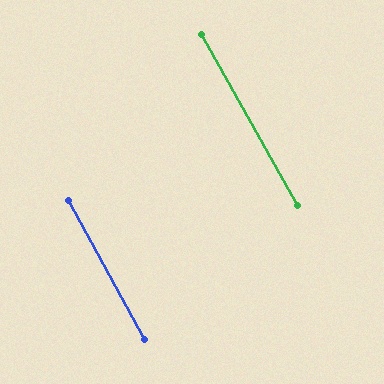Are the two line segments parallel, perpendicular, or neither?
Parallel — their directions differ by only 0.7°.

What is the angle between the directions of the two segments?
Approximately 1 degree.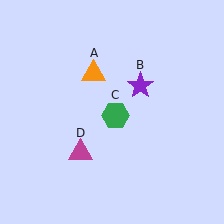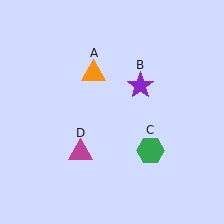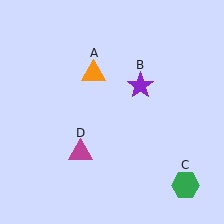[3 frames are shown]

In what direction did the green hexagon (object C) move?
The green hexagon (object C) moved down and to the right.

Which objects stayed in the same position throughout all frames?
Orange triangle (object A) and purple star (object B) and magenta triangle (object D) remained stationary.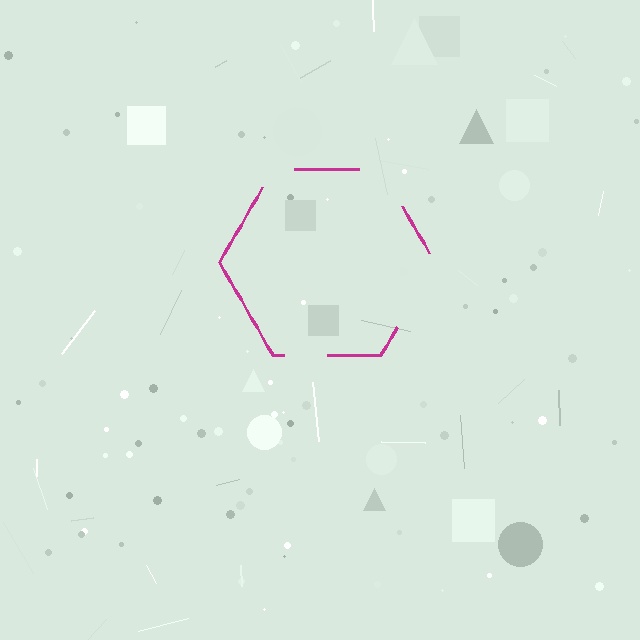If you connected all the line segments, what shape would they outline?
They would outline a hexagon.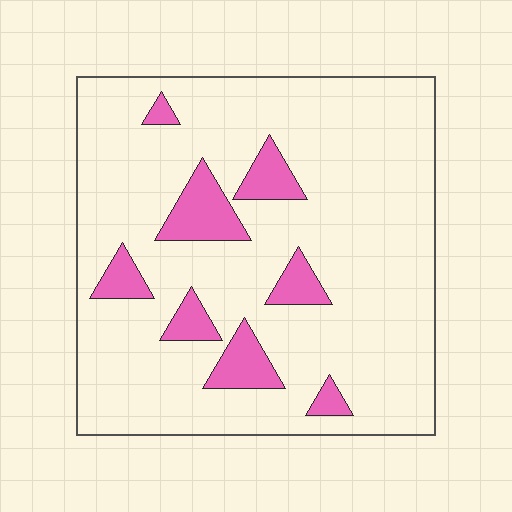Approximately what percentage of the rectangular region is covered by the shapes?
Approximately 15%.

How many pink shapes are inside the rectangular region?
8.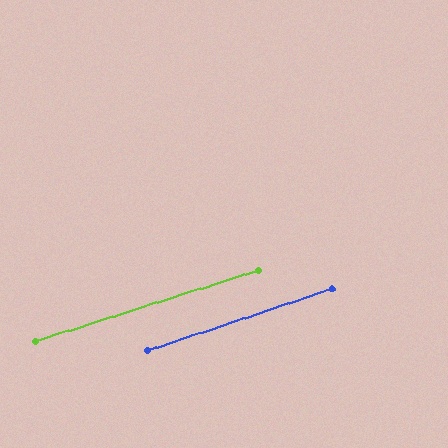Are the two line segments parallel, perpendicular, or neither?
Parallel — their directions differ by only 0.9°.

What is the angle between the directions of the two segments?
Approximately 1 degree.